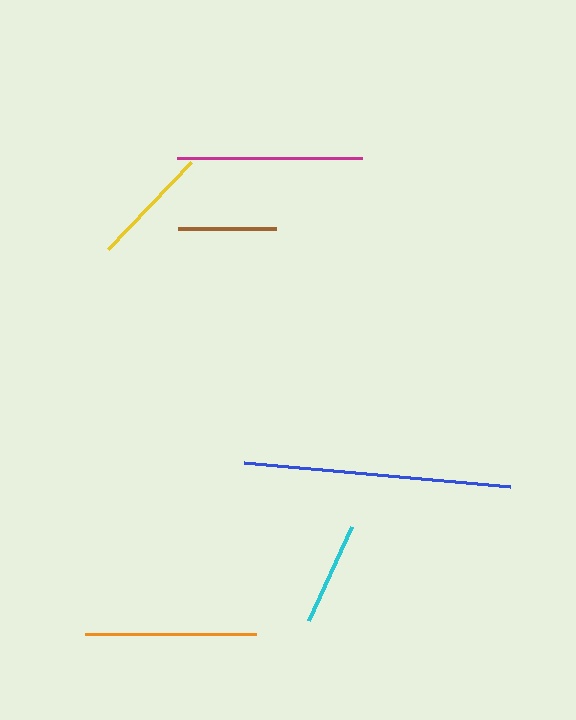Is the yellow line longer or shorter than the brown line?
The yellow line is longer than the brown line.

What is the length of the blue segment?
The blue segment is approximately 267 pixels long.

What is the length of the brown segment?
The brown segment is approximately 98 pixels long.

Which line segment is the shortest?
The brown line is the shortest at approximately 98 pixels.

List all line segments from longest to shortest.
From longest to shortest: blue, magenta, orange, yellow, cyan, brown.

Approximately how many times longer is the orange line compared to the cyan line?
The orange line is approximately 1.7 times the length of the cyan line.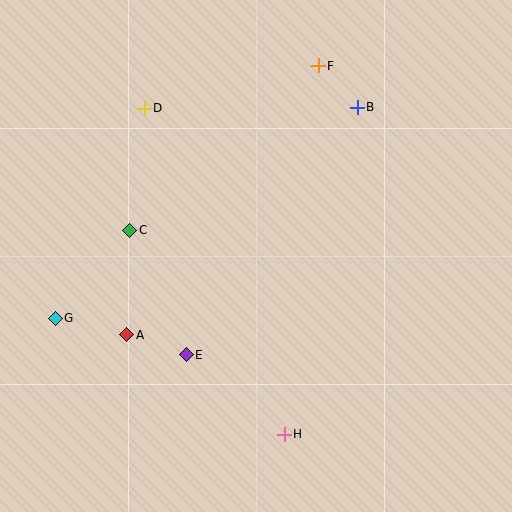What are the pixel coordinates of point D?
Point D is at (144, 108).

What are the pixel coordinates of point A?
Point A is at (127, 335).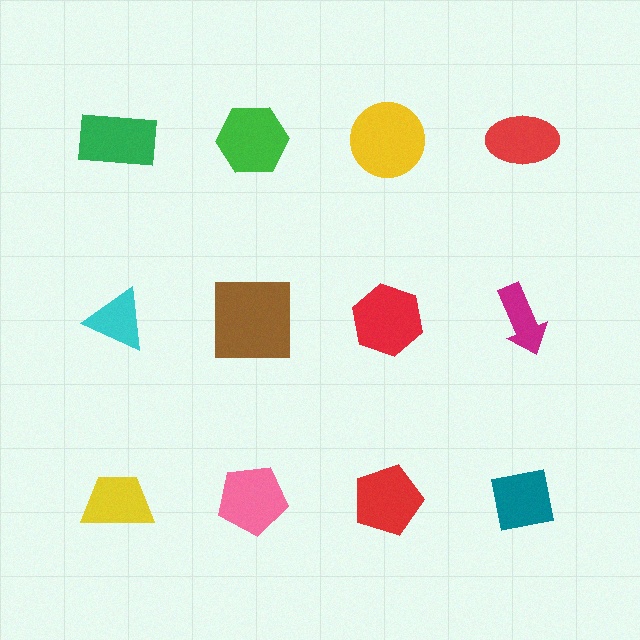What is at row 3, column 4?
A teal square.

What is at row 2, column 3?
A red hexagon.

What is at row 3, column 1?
A yellow trapezoid.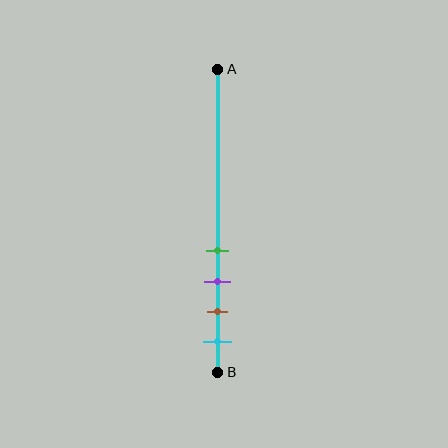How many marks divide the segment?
There are 4 marks dividing the segment.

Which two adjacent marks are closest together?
The green and purple marks are the closest adjacent pair.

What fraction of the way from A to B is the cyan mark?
The cyan mark is approximately 90% (0.9) of the way from A to B.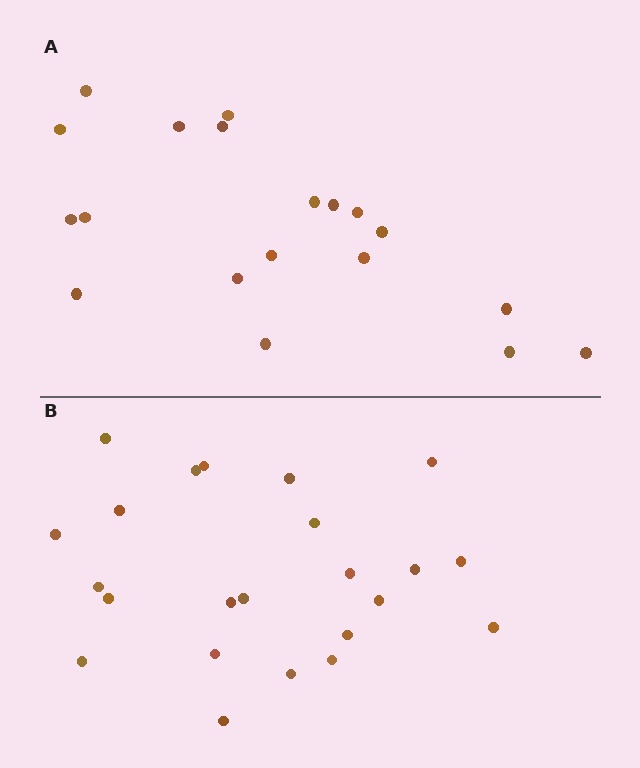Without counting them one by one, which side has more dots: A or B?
Region B (the bottom region) has more dots.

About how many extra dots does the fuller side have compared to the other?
Region B has about 4 more dots than region A.